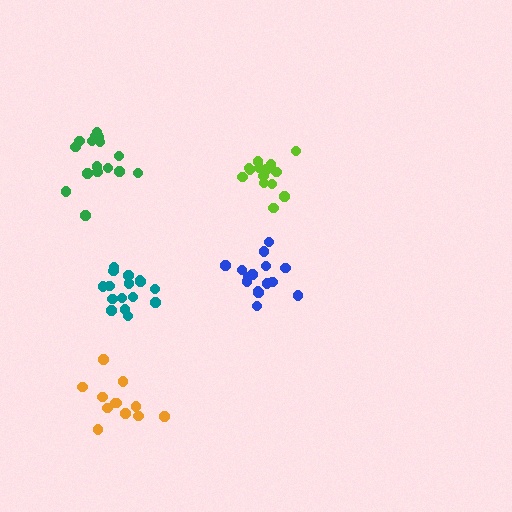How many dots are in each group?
Group 1: 14 dots, Group 2: 15 dots, Group 3: 17 dots, Group 4: 16 dots, Group 5: 12 dots (74 total).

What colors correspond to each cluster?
The clusters are colored: lime, blue, green, teal, orange.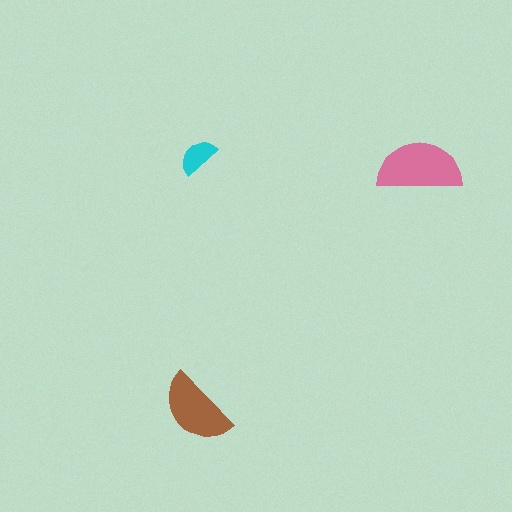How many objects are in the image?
There are 3 objects in the image.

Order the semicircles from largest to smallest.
the pink one, the brown one, the cyan one.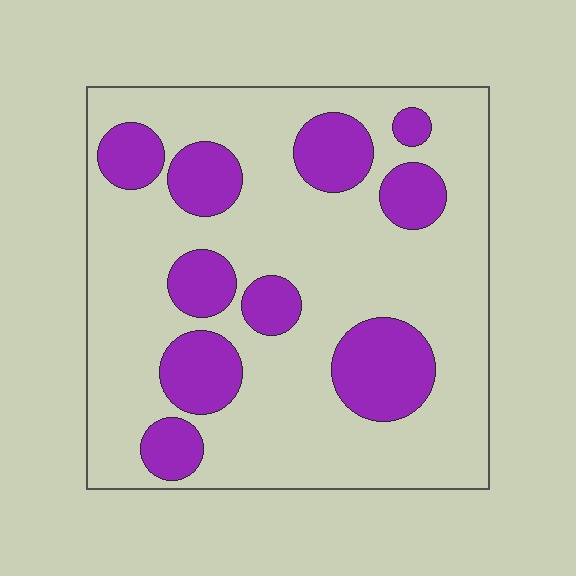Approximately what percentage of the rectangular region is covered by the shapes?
Approximately 25%.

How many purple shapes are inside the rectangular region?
10.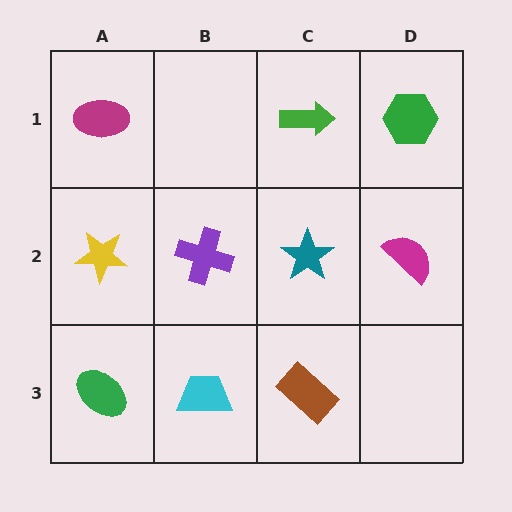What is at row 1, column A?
A magenta ellipse.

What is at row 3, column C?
A brown rectangle.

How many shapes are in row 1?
3 shapes.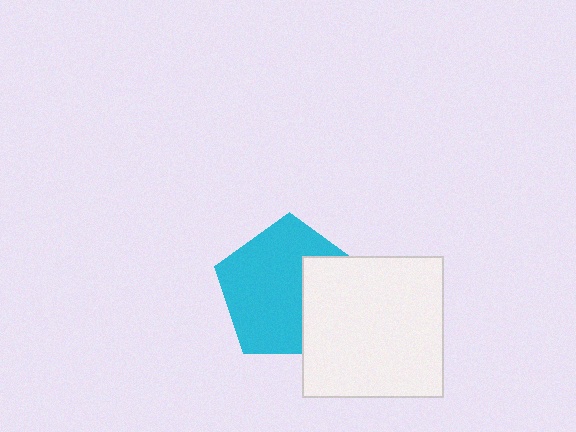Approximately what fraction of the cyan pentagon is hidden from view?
Roughly 33% of the cyan pentagon is hidden behind the white square.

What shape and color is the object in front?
The object in front is a white square.